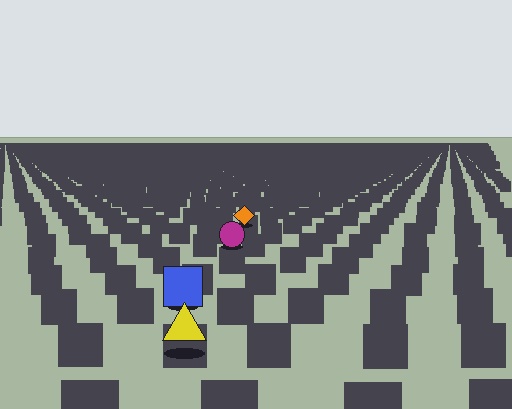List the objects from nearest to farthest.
From nearest to farthest: the yellow triangle, the blue square, the magenta circle, the orange diamond.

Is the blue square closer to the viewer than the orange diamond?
Yes. The blue square is closer — you can tell from the texture gradient: the ground texture is coarser near it.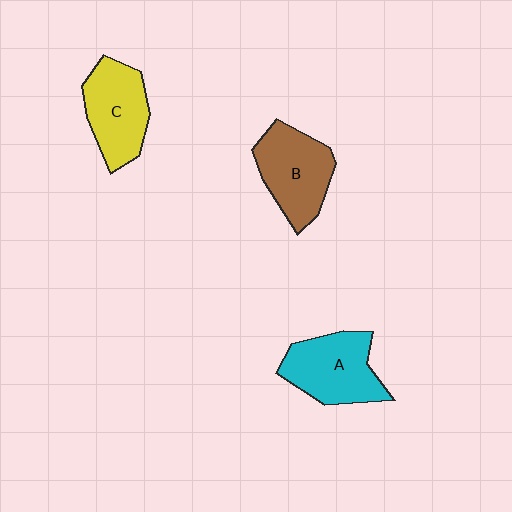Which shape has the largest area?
Shape A (cyan).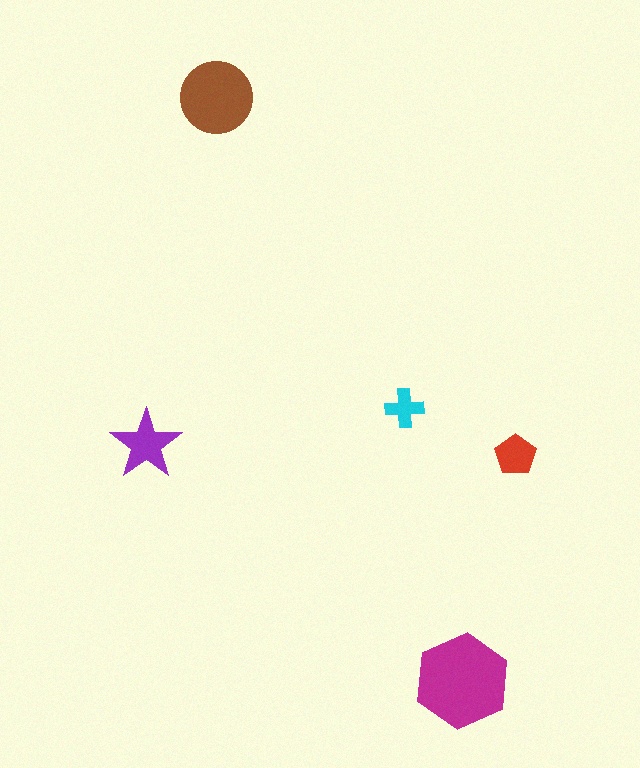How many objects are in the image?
There are 5 objects in the image.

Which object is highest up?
The brown circle is topmost.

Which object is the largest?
The magenta hexagon.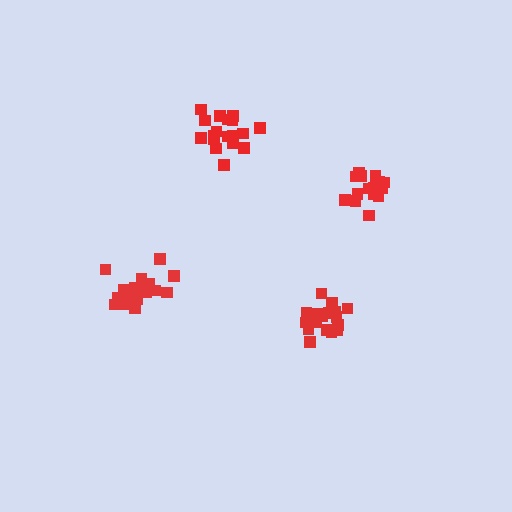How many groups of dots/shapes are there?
There are 4 groups.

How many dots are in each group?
Group 1: 20 dots, Group 2: 15 dots, Group 3: 19 dots, Group 4: 19 dots (73 total).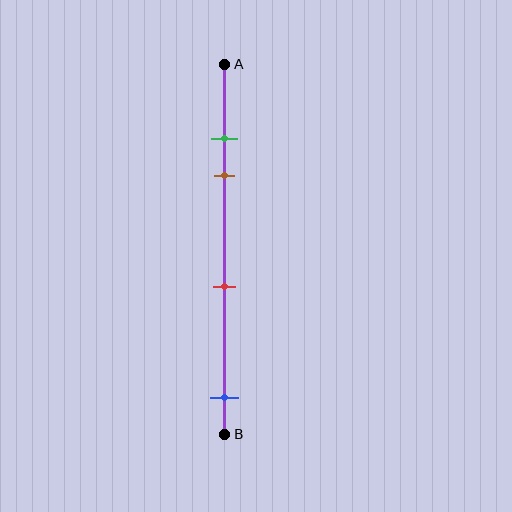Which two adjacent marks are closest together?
The green and brown marks are the closest adjacent pair.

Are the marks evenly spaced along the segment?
No, the marks are not evenly spaced.